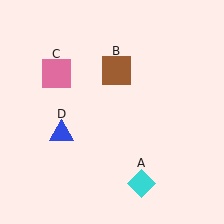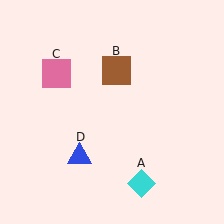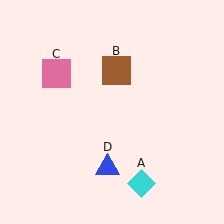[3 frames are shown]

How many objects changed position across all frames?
1 object changed position: blue triangle (object D).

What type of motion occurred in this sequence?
The blue triangle (object D) rotated counterclockwise around the center of the scene.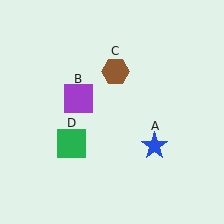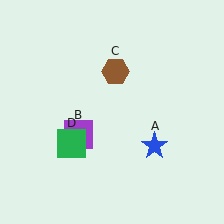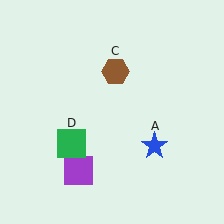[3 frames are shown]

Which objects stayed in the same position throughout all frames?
Blue star (object A) and brown hexagon (object C) and green square (object D) remained stationary.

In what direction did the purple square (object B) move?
The purple square (object B) moved down.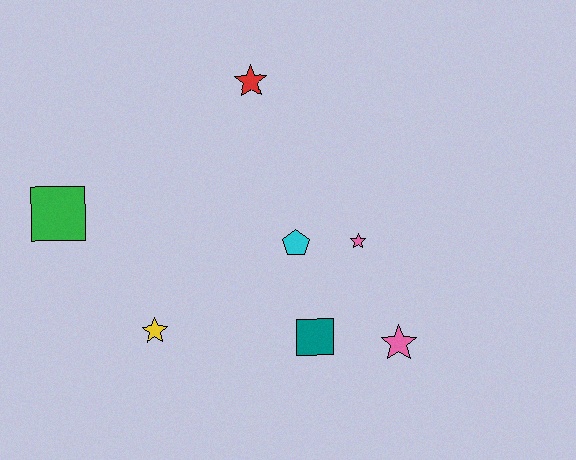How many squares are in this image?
There are 2 squares.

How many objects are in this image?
There are 7 objects.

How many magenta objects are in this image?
There are no magenta objects.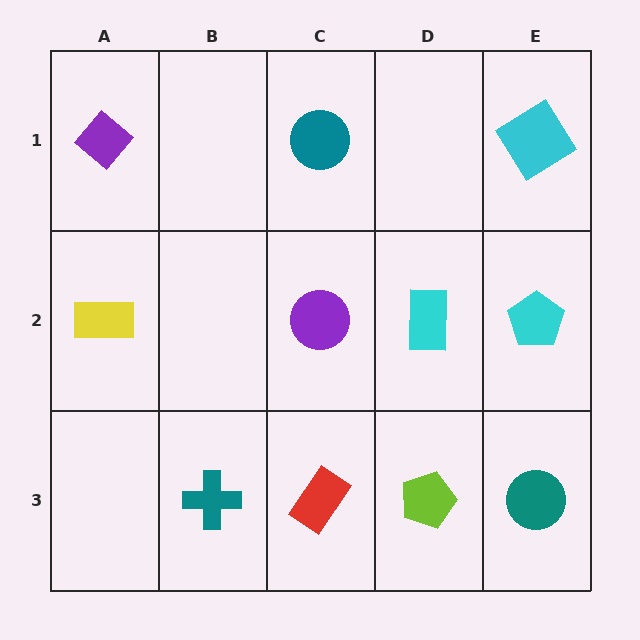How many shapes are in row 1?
3 shapes.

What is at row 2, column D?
A cyan rectangle.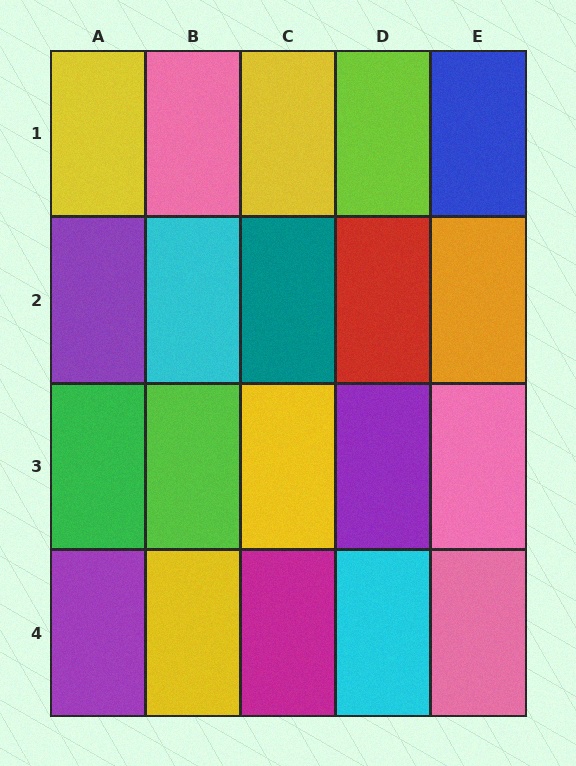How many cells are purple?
3 cells are purple.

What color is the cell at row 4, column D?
Cyan.